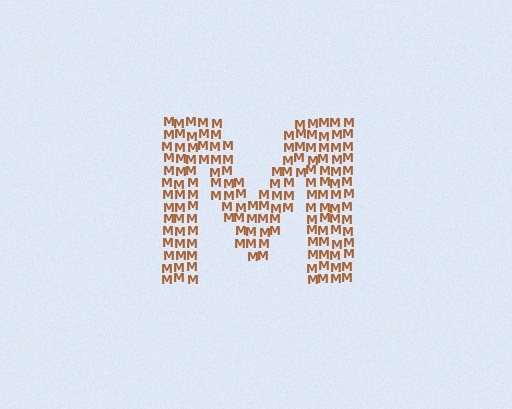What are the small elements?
The small elements are letter M's.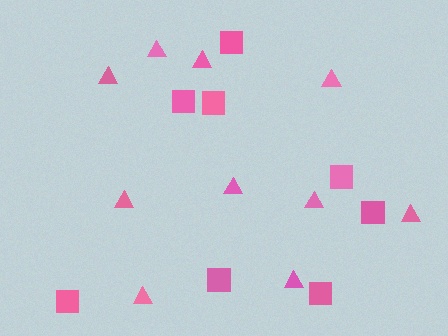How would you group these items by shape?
There are 2 groups: one group of squares (8) and one group of triangles (10).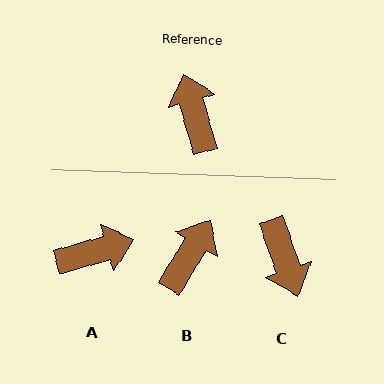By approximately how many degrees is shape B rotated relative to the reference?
Approximately 47 degrees clockwise.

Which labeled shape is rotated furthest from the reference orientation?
C, about 176 degrees away.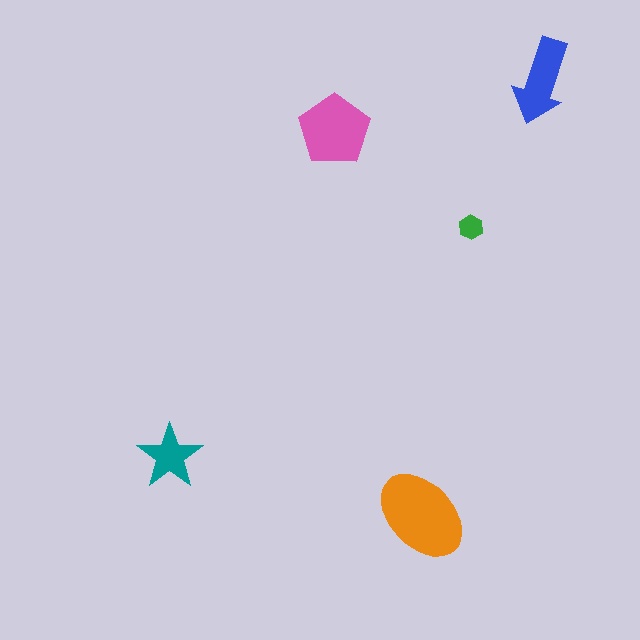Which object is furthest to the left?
The teal star is leftmost.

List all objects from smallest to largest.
The green hexagon, the teal star, the blue arrow, the pink pentagon, the orange ellipse.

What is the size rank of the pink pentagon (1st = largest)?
2nd.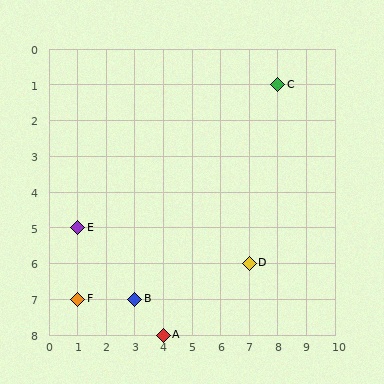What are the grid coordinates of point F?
Point F is at grid coordinates (1, 7).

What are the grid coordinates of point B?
Point B is at grid coordinates (3, 7).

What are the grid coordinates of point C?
Point C is at grid coordinates (8, 1).